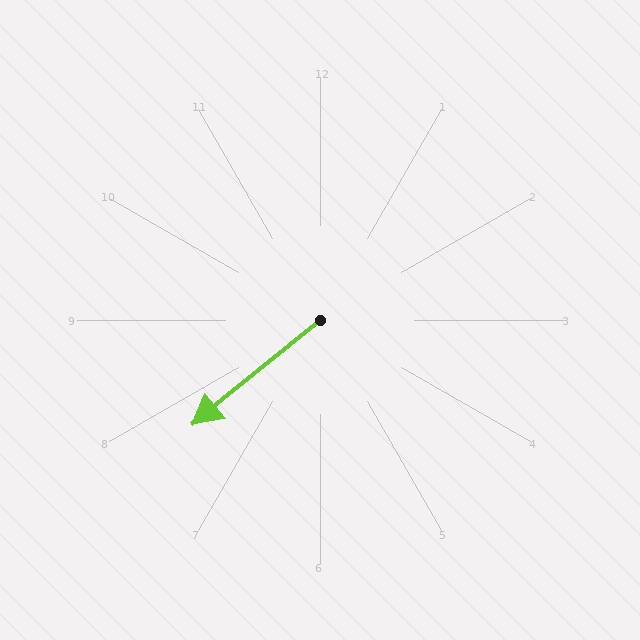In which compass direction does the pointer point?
Southwest.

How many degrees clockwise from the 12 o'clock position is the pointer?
Approximately 231 degrees.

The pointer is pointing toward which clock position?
Roughly 8 o'clock.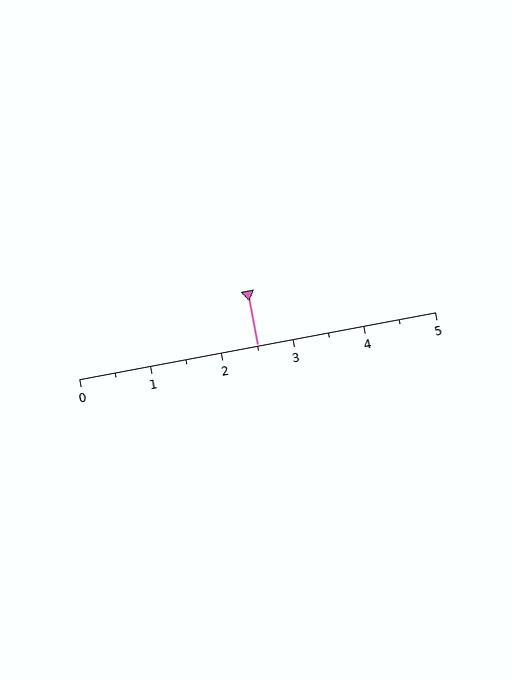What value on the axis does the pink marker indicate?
The marker indicates approximately 2.5.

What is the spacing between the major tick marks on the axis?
The major ticks are spaced 1 apart.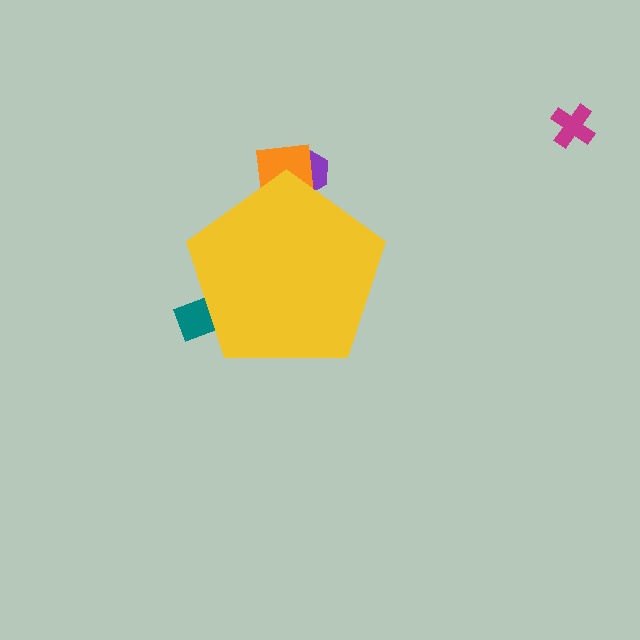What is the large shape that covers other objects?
A yellow pentagon.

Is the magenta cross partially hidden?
No, the magenta cross is fully visible.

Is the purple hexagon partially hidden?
Yes, the purple hexagon is partially hidden behind the yellow pentagon.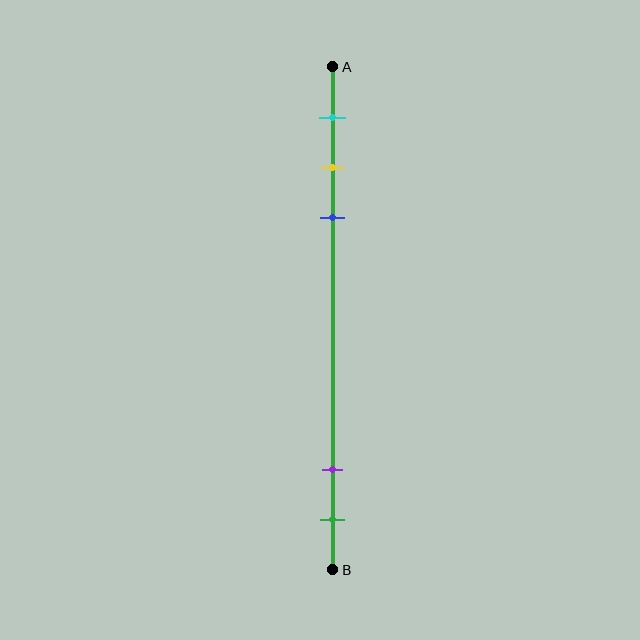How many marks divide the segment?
There are 5 marks dividing the segment.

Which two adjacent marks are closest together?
The yellow and blue marks are the closest adjacent pair.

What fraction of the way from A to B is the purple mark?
The purple mark is approximately 80% (0.8) of the way from A to B.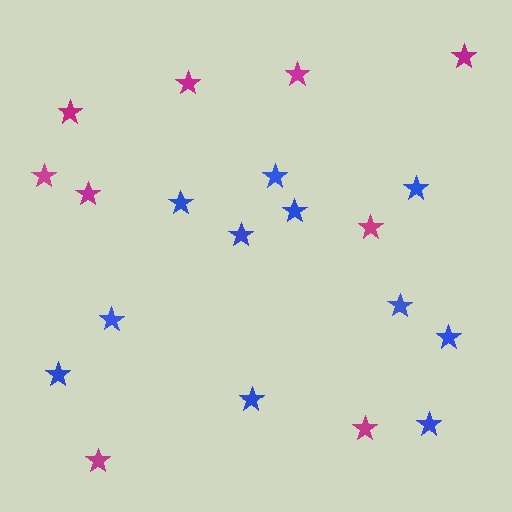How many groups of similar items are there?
There are 2 groups: one group of blue stars (11) and one group of magenta stars (9).